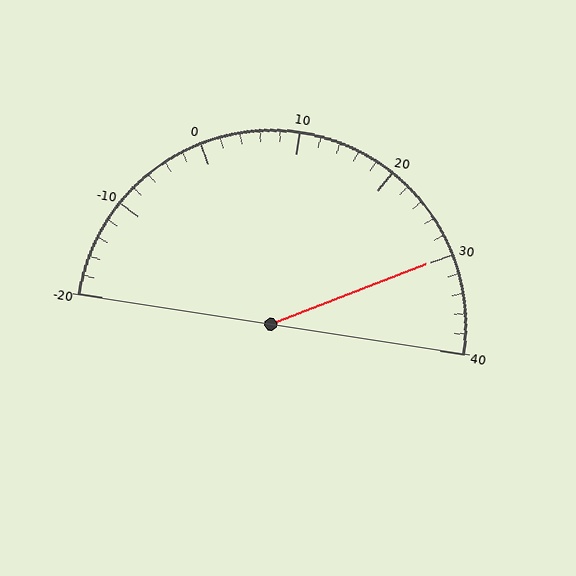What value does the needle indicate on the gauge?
The needle indicates approximately 30.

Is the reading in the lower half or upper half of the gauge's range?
The reading is in the upper half of the range (-20 to 40).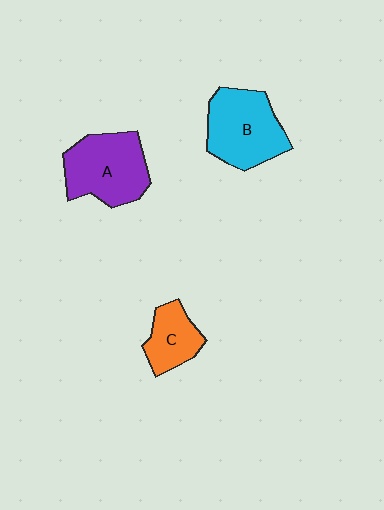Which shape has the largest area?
Shape A (purple).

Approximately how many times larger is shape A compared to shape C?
Approximately 1.8 times.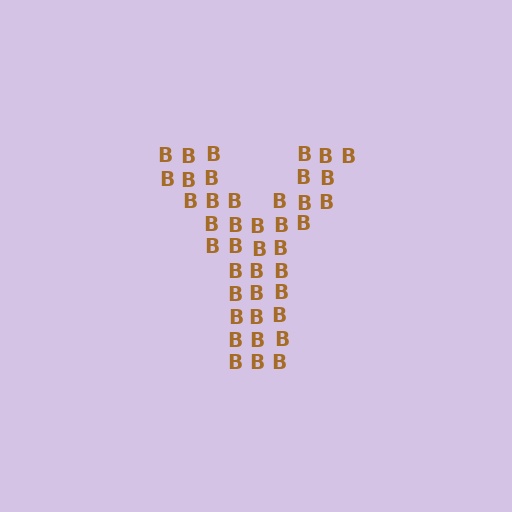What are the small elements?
The small elements are letter B's.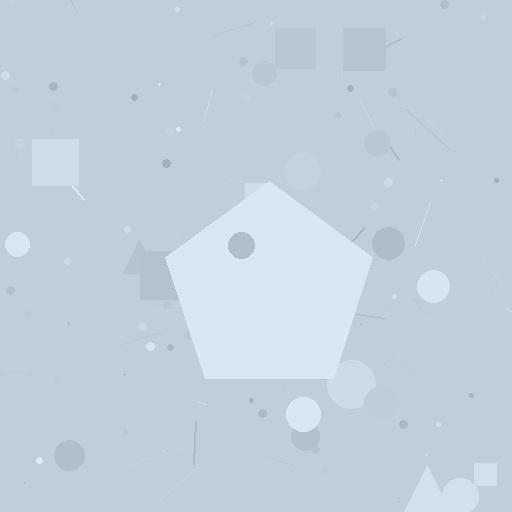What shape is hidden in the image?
A pentagon is hidden in the image.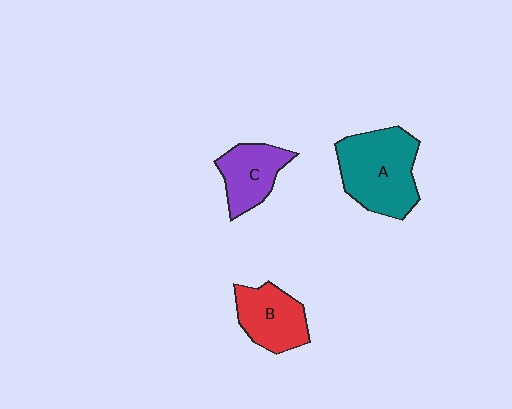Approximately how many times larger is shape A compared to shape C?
Approximately 1.7 times.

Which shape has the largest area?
Shape A (teal).